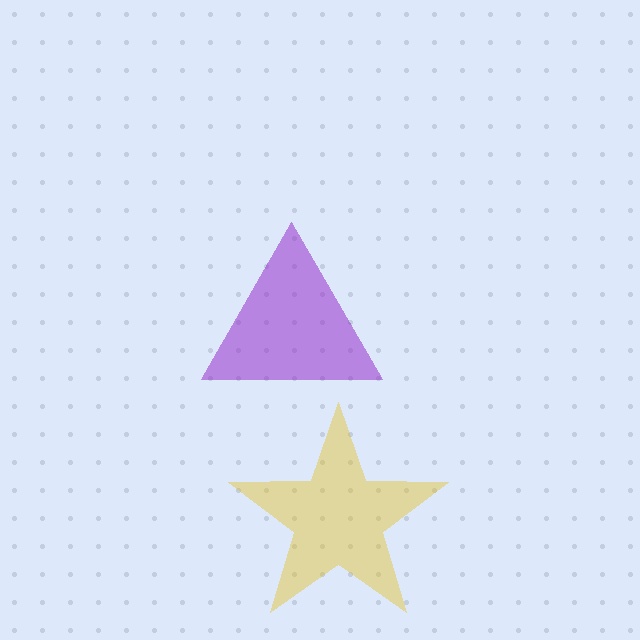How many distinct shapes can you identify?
There are 2 distinct shapes: a yellow star, a purple triangle.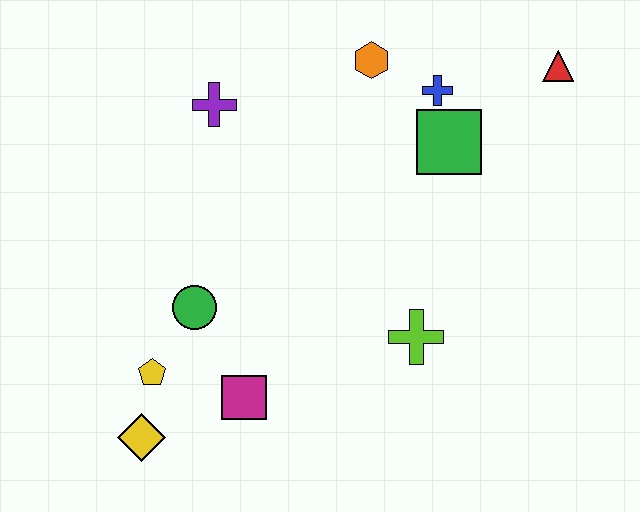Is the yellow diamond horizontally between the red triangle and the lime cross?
No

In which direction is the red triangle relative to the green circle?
The red triangle is to the right of the green circle.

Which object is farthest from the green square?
The yellow diamond is farthest from the green square.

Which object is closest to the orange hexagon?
The blue cross is closest to the orange hexagon.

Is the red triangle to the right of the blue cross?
Yes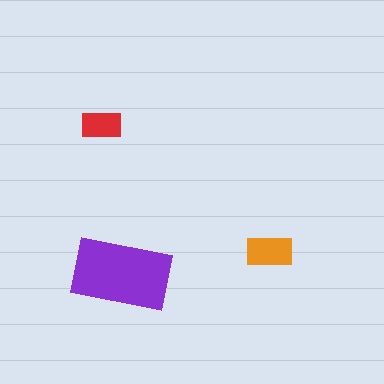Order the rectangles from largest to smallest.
the purple one, the orange one, the red one.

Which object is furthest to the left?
The red rectangle is leftmost.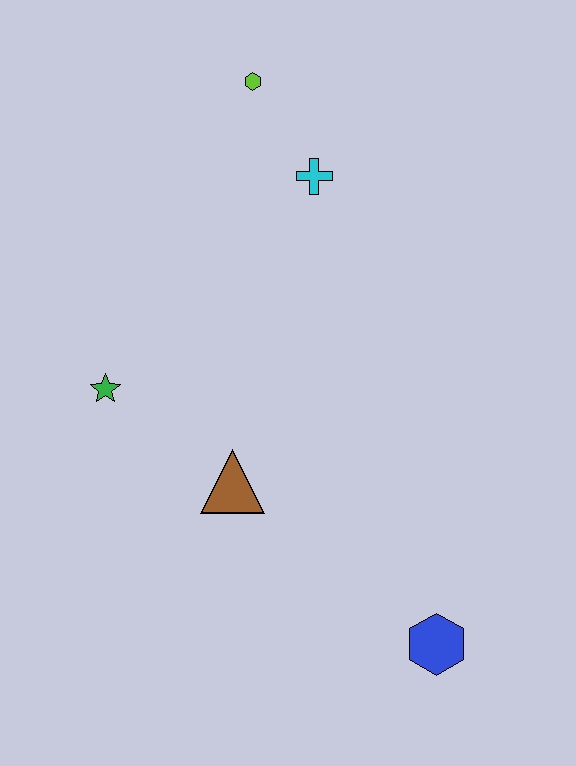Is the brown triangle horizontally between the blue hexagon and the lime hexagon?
No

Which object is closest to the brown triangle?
The green star is closest to the brown triangle.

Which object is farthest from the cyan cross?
The blue hexagon is farthest from the cyan cross.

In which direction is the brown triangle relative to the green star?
The brown triangle is to the right of the green star.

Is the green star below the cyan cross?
Yes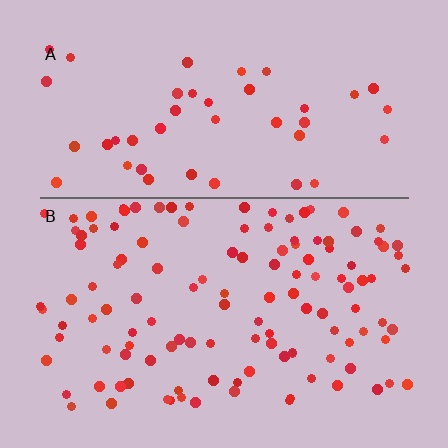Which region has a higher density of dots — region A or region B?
B (the bottom).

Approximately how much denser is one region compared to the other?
Approximately 2.6× — region B over region A.